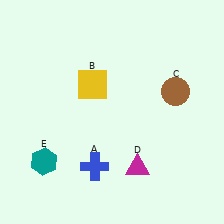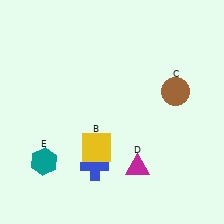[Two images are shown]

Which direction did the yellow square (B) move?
The yellow square (B) moved down.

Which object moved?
The yellow square (B) moved down.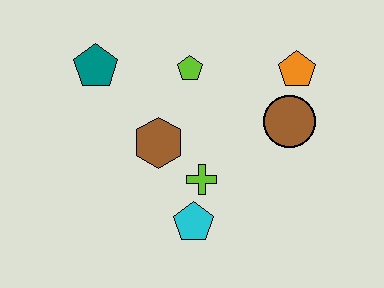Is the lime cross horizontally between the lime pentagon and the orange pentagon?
Yes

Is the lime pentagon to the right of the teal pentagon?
Yes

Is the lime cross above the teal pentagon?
No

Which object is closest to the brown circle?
The orange pentagon is closest to the brown circle.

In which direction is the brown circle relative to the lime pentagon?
The brown circle is to the right of the lime pentagon.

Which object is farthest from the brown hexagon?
The orange pentagon is farthest from the brown hexagon.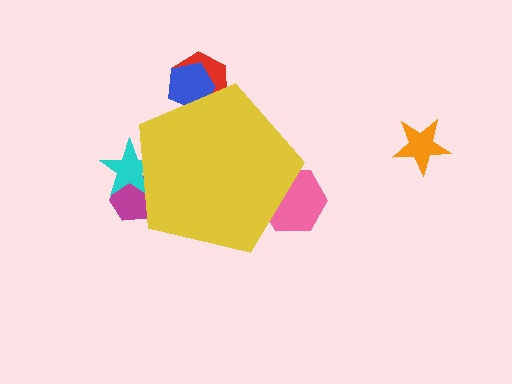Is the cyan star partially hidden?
Yes, the cyan star is partially hidden behind the yellow pentagon.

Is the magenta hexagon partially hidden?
Yes, the magenta hexagon is partially hidden behind the yellow pentagon.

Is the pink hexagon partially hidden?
Yes, the pink hexagon is partially hidden behind the yellow pentagon.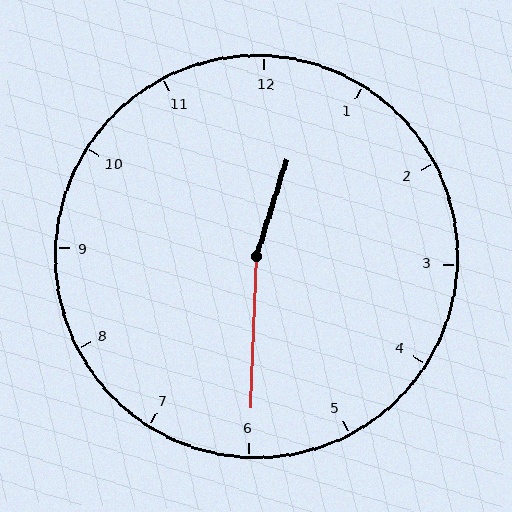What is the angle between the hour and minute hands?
Approximately 165 degrees.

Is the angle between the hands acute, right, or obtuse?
It is obtuse.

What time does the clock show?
12:30.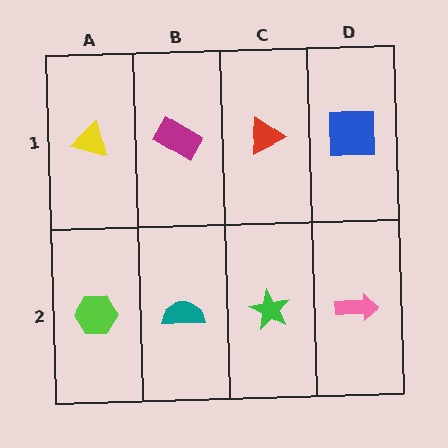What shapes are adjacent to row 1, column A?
A lime hexagon (row 2, column A), a magenta rectangle (row 1, column B).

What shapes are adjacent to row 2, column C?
A red triangle (row 1, column C), a teal semicircle (row 2, column B), a pink arrow (row 2, column D).